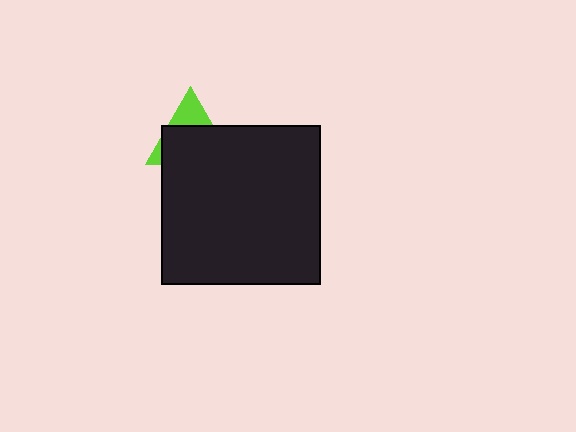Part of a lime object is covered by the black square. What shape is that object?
It is a triangle.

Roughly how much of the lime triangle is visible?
A small part of it is visible (roughly 32%).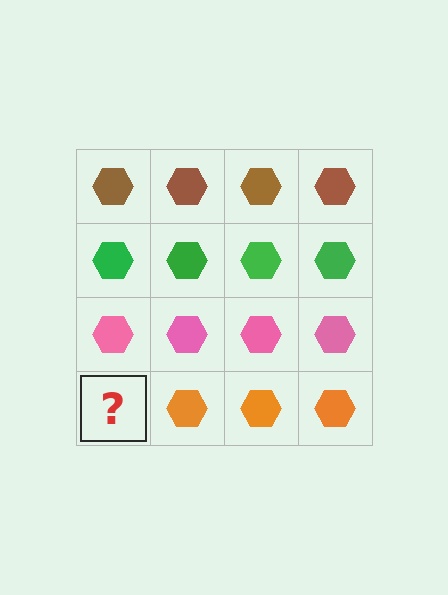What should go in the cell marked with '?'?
The missing cell should contain an orange hexagon.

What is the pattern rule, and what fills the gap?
The rule is that each row has a consistent color. The gap should be filled with an orange hexagon.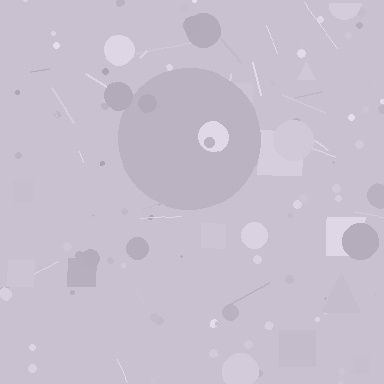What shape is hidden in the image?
A circle is hidden in the image.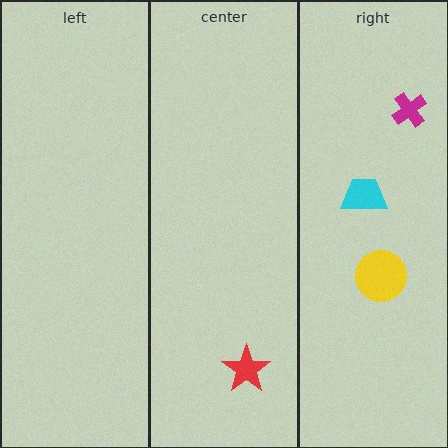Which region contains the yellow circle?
The right region.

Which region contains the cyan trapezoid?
The right region.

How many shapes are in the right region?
3.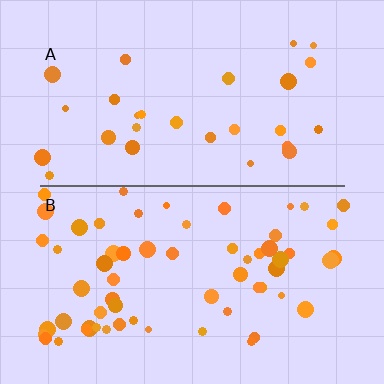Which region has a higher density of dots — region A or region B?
B (the bottom).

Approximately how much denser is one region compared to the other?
Approximately 2.2× — region B over region A.